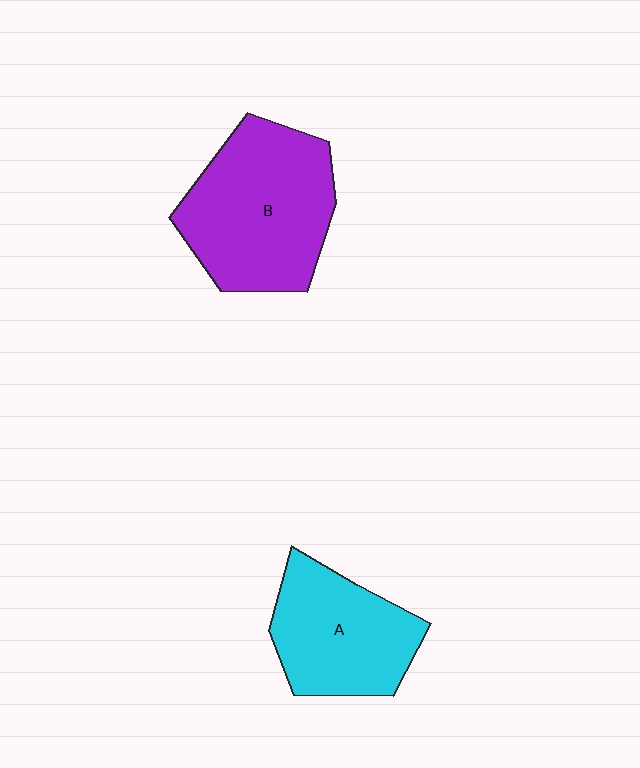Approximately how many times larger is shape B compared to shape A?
Approximately 1.3 times.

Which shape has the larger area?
Shape B (purple).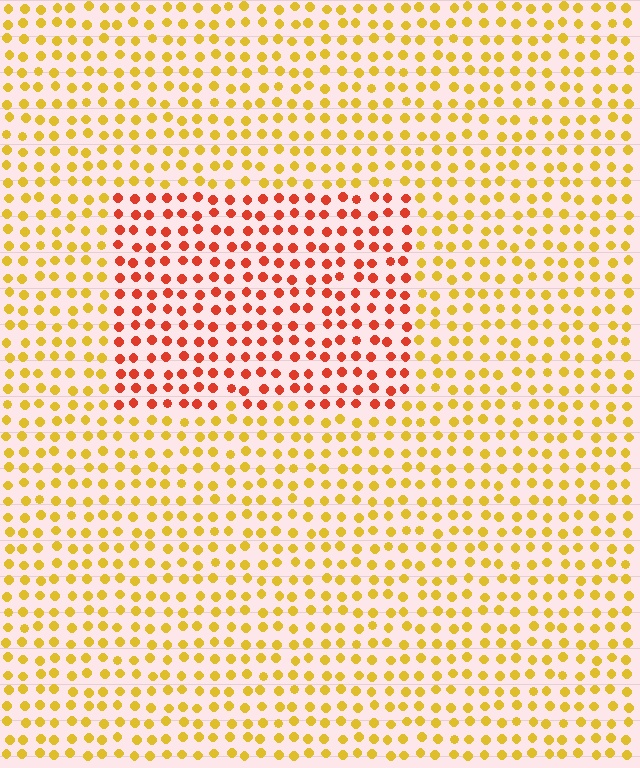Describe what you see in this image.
The image is filled with small yellow elements in a uniform arrangement. A rectangle-shaped region is visible where the elements are tinted to a slightly different hue, forming a subtle color boundary.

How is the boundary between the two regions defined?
The boundary is defined purely by a slight shift in hue (about 44 degrees). Spacing, size, and orientation are identical on both sides.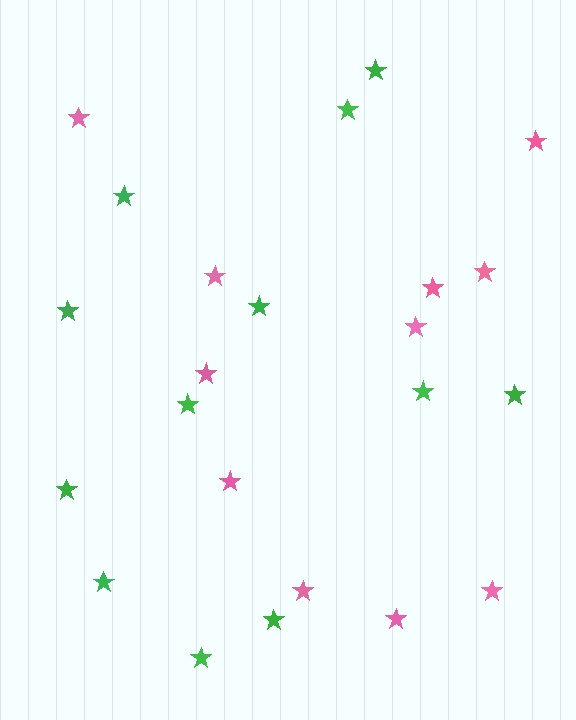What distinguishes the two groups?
There are 2 groups: one group of green stars (12) and one group of pink stars (11).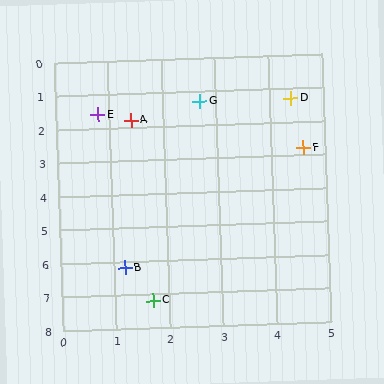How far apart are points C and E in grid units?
Points C and E are about 5.7 grid units apart.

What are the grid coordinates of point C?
Point C is at approximately (1.7, 7.2).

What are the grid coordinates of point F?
Point F is at approximately (4.6, 2.8).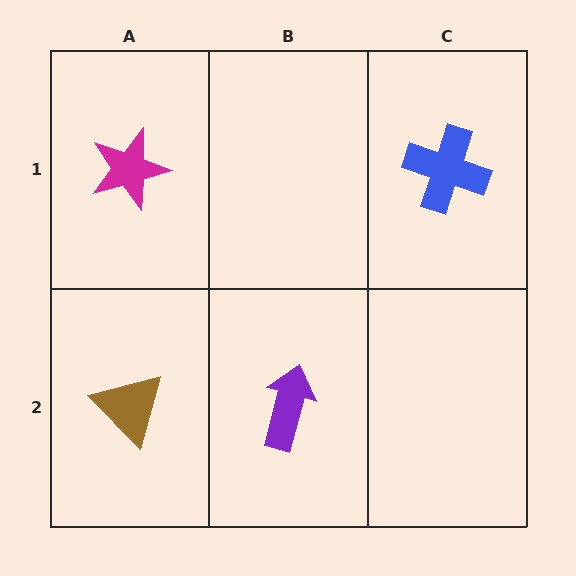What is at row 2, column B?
A purple arrow.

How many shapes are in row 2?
2 shapes.